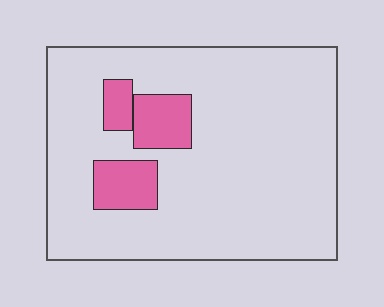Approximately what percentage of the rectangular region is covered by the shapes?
Approximately 15%.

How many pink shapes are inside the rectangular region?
3.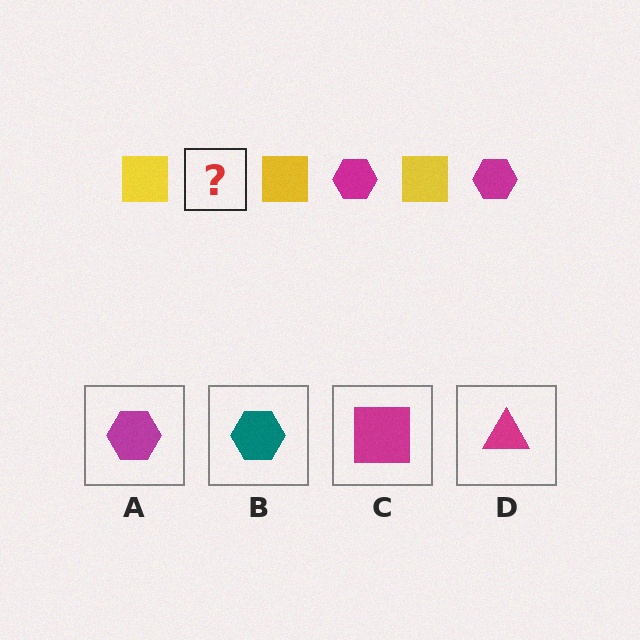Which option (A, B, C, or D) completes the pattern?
A.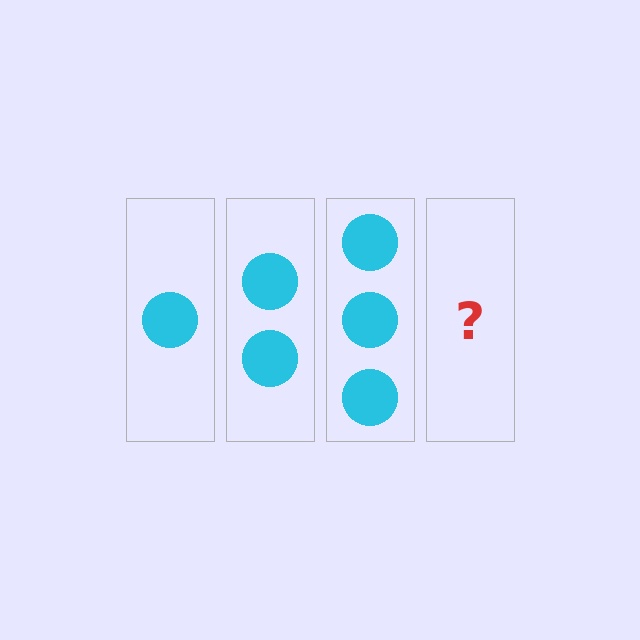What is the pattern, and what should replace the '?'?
The pattern is that each step adds one more circle. The '?' should be 4 circles.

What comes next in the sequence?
The next element should be 4 circles.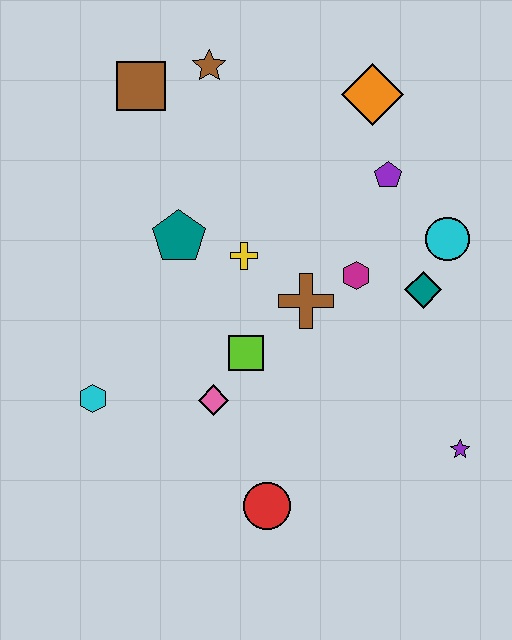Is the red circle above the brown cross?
No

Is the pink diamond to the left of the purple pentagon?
Yes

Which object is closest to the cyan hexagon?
The pink diamond is closest to the cyan hexagon.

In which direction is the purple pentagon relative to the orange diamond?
The purple pentagon is below the orange diamond.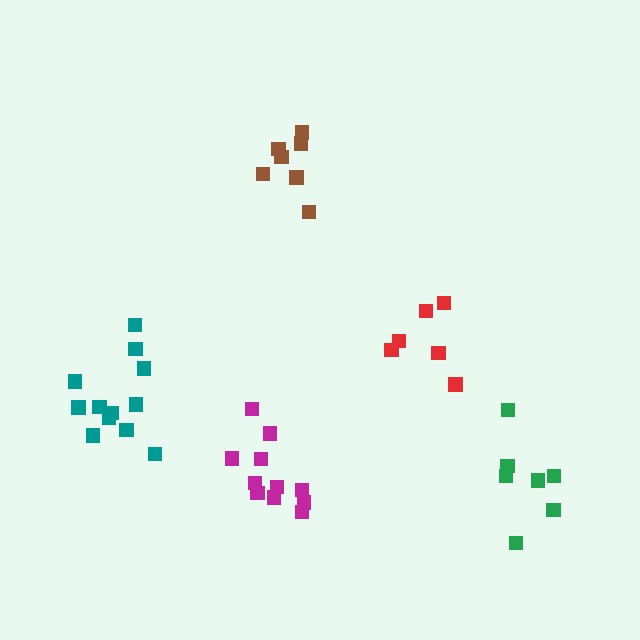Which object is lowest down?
The magenta cluster is bottommost.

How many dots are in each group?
Group 1: 7 dots, Group 2: 7 dots, Group 3: 12 dots, Group 4: 6 dots, Group 5: 11 dots (43 total).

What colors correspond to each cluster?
The clusters are colored: green, brown, teal, red, magenta.